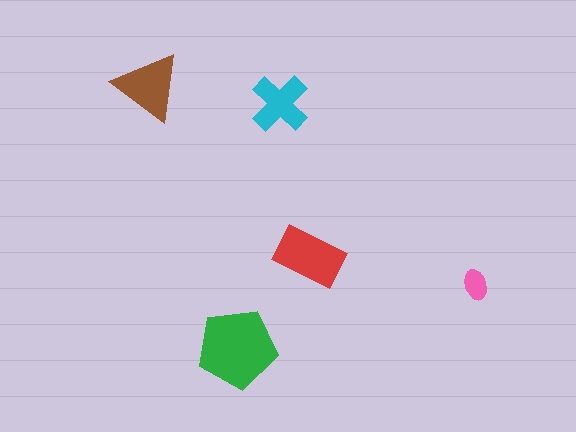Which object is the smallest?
The pink ellipse.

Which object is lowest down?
The green pentagon is bottommost.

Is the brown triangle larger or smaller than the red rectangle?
Smaller.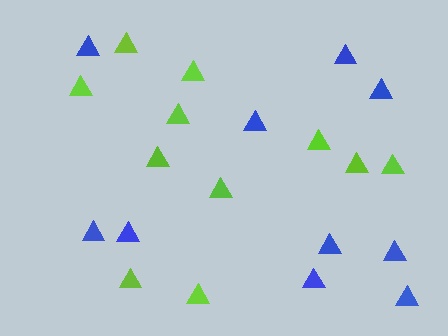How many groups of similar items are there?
There are 2 groups: one group of blue triangles (10) and one group of lime triangles (11).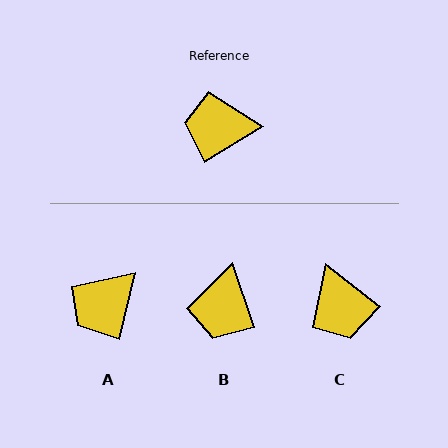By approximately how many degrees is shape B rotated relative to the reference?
Approximately 78 degrees counter-clockwise.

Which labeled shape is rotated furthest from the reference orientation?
C, about 111 degrees away.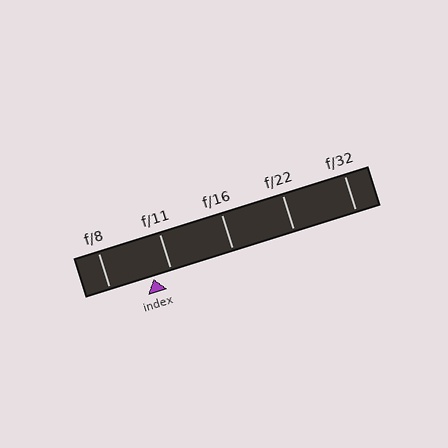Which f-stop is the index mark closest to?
The index mark is closest to f/11.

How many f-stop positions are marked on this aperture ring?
There are 5 f-stop positions marked.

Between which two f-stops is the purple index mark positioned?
The index mark is between f/8 and f/11.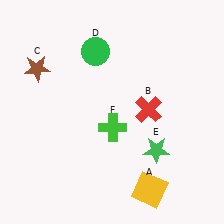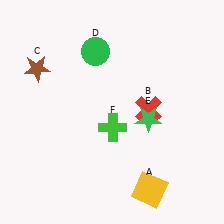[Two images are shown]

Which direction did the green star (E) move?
The green star (E) moved up.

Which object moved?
The green star (E) moved up.